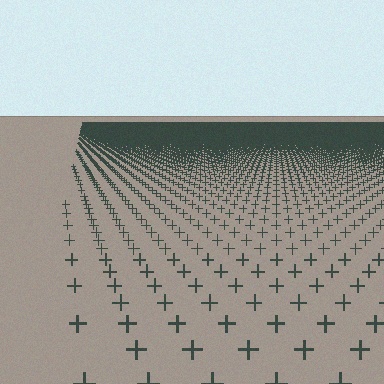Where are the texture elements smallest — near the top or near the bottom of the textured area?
Near the top.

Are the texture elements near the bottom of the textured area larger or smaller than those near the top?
Larger. Near the bottom, elements are closer to the viewer and appear at a bigger on-screen size.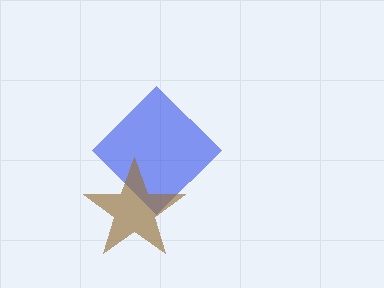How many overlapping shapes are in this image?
There are 2 overlapping shapes in the image.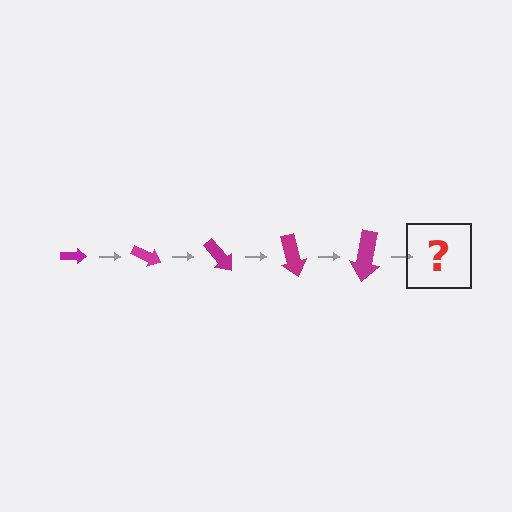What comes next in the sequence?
The next element should be an arrow, larger than the previous one and rotated 125 degrees from the start.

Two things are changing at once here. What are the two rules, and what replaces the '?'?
The two rules are that the arrow grows larger each step and it rotates 25 degrees each step. The '?' should be an arrow, larger than the previous one and rotated 125 degrees from the start.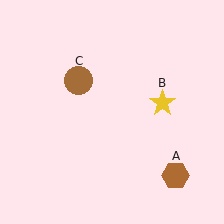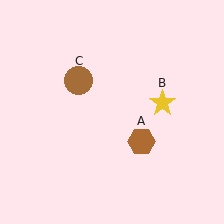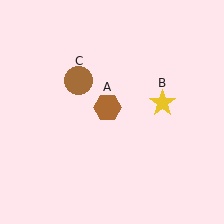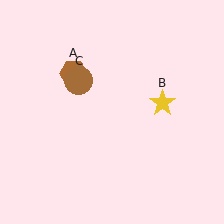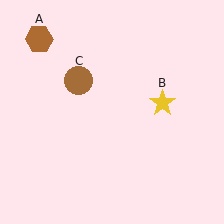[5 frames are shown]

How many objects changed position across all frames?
1 object changed position: brown hexagon (object A).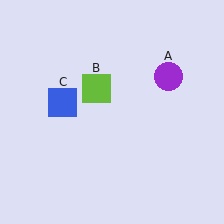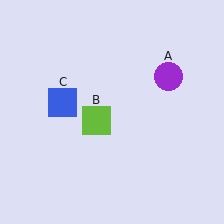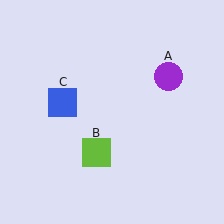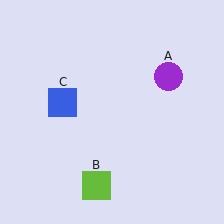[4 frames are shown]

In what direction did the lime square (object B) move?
The lime square (object B) moved down.